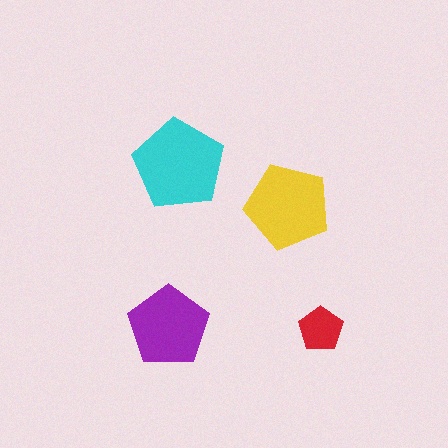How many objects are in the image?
There are 4 objects in the image.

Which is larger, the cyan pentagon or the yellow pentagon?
The cyan one.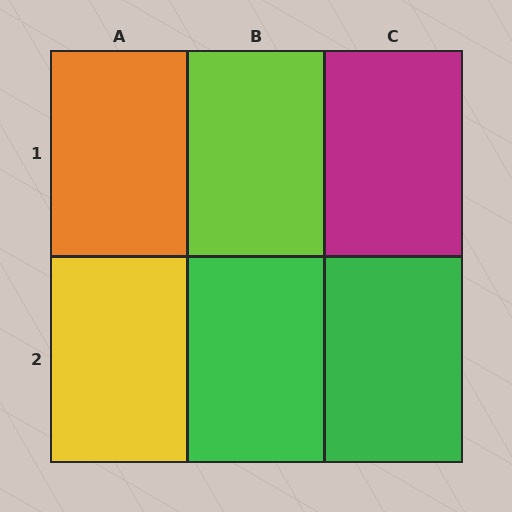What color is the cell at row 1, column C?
Magenta.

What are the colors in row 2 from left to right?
Yellow, green, green.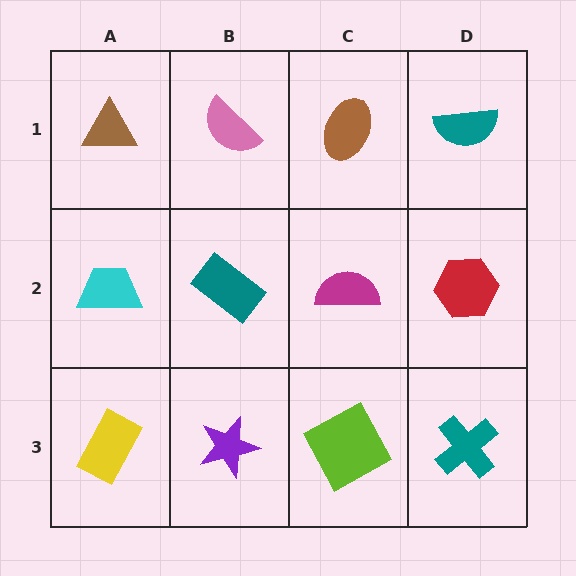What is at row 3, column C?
A lime square.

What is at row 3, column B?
A purple star.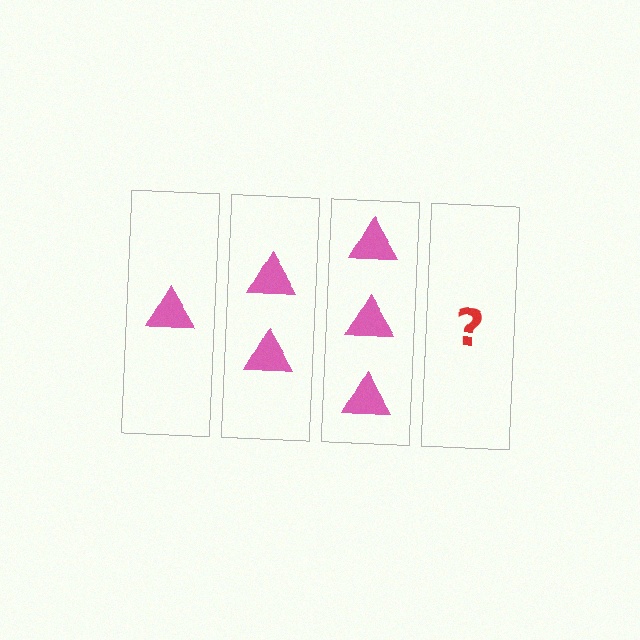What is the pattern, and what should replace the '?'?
The pattern is that each step adds one more triangle. The '?' should be 4 triangles.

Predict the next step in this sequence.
The next step is 4 triangles.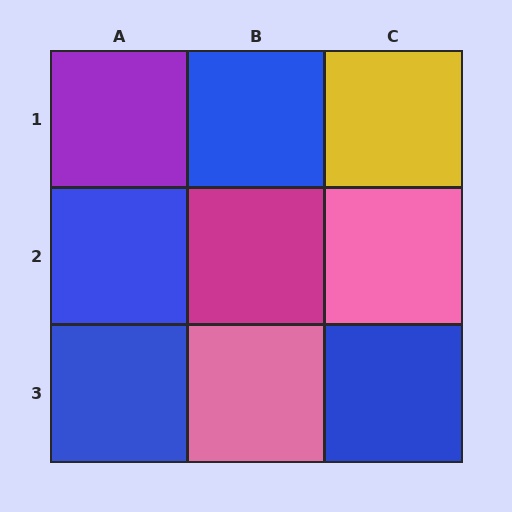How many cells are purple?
1 cell is purple.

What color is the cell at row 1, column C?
Yellow.